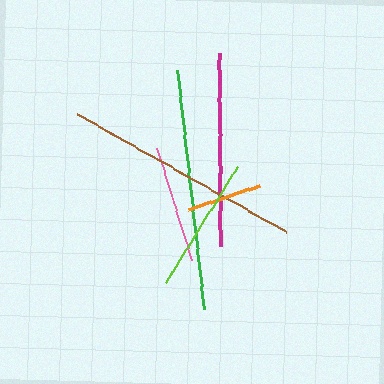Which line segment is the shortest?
The orange line is the shortest at approximately 76 pixels.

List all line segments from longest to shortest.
From longest to shortest: green, brown, magenta, lime, pink, orange.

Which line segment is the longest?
The green line is the longest at approximately 241 pixels.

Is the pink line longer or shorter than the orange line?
The pink line is longer than the orange line.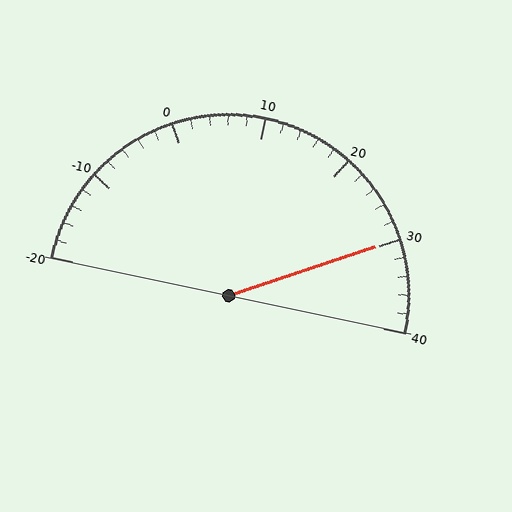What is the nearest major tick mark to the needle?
The nearest major tick mark is 30.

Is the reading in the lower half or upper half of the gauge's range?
The reading is in the upper half of the range (-20 to 40).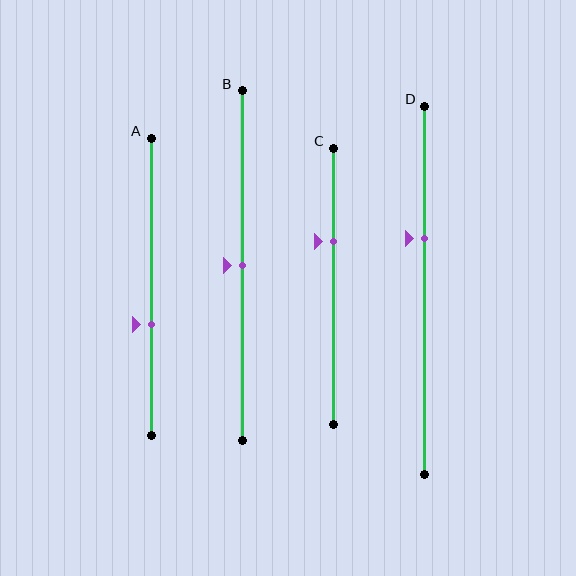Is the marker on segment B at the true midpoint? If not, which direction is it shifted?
Yes, the marker on segment B is at the true midpoint.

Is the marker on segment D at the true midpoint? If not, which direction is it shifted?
No, the marker on segment D is shifted upward by about 14% of the segment length.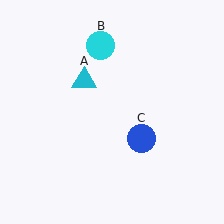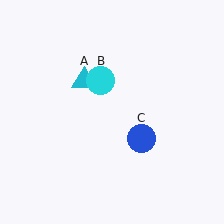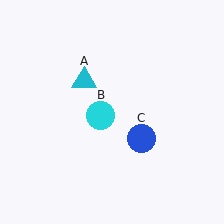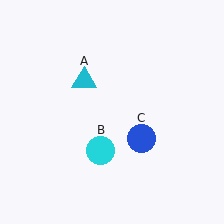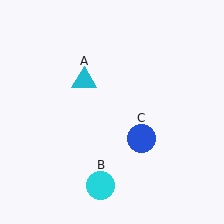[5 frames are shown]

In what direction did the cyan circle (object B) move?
The cyan circle (object B) moved down.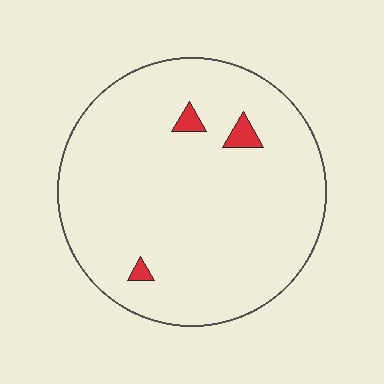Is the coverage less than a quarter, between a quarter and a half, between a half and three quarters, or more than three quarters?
Less than a quarter.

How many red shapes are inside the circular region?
3.